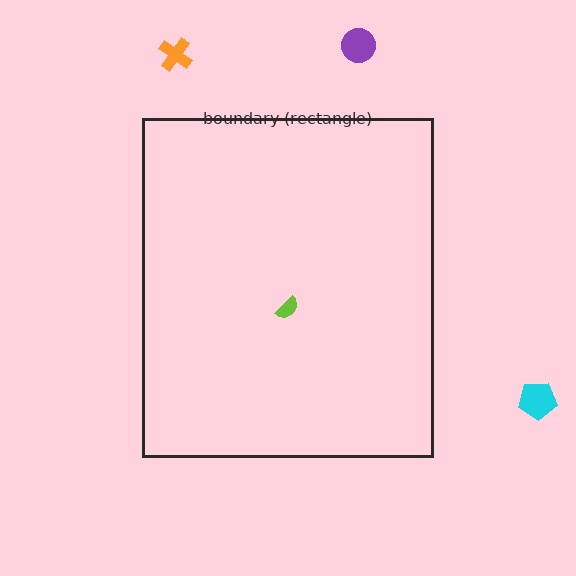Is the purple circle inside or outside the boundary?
Outside.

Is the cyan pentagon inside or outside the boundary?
Outside.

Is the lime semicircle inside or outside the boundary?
Inside.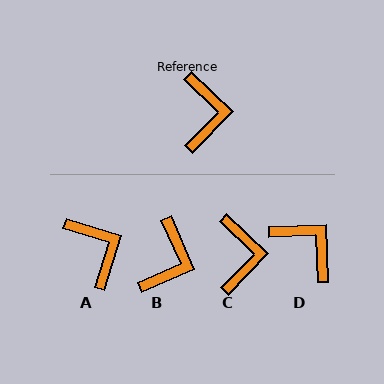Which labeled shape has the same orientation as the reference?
C.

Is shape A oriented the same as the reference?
No, it is off by about 27 degrees.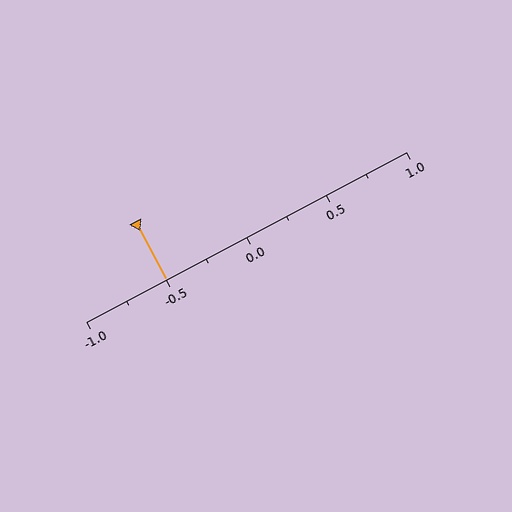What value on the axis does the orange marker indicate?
The marker indicates approximately -0.5.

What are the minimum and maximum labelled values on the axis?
The axis runs from -1.0 to 1.0.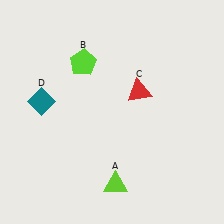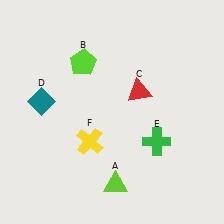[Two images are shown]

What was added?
A green cross (E), a yellow cross (F) were added in Image 2.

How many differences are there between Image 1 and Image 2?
There are 2 differences between the two images.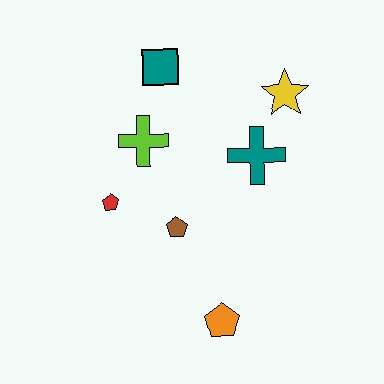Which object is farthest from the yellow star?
The orange pentagon is farthest from the yellow star.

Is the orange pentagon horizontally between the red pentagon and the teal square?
No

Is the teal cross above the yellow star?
No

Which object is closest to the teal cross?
The yellow star is closest to the teal cross.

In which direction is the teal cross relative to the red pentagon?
The teal cross is to the right of the red pentagon.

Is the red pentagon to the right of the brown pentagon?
No